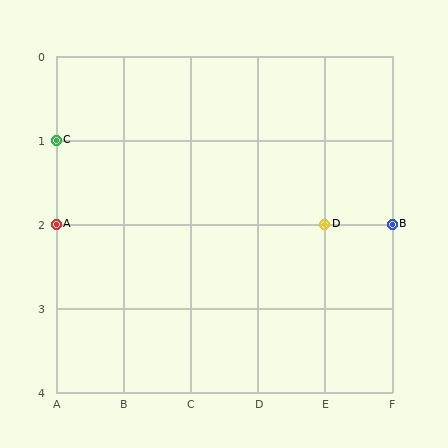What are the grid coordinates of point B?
Point B is at grid coordinates (F, 2).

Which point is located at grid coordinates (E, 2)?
Point D is at (E, 2).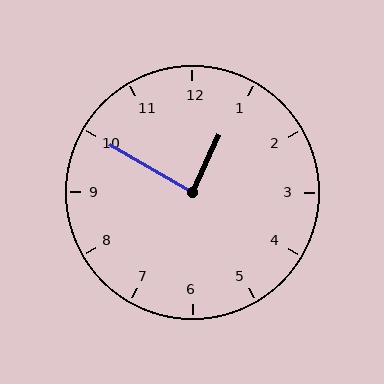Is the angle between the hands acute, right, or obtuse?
It is right.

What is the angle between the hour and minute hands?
Approximately 85 degrees.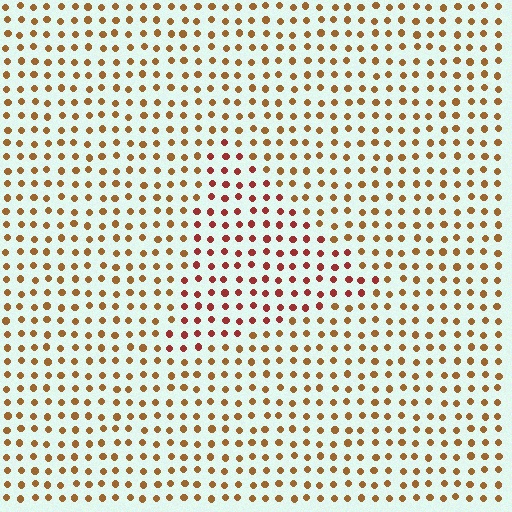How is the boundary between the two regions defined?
The boundary is defined purely by a slight shift in hue (about 31 degrees). Spacing, size, and orientation are identical on both sides.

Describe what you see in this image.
The image is filled with small brown elements in a uniform arrangement. A triangle-shaped region is visible where the elements are tinted to a slightly different hue, forming a subtle color boundary.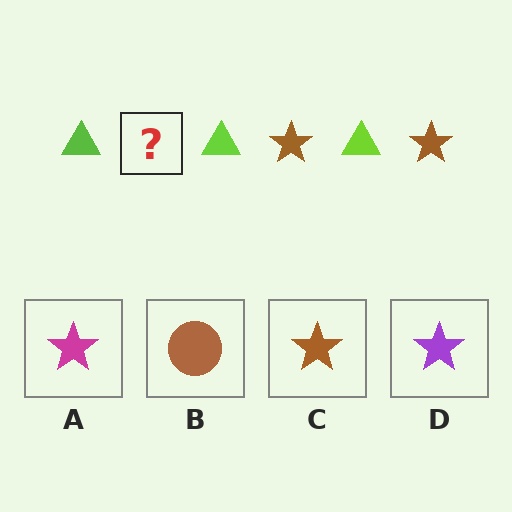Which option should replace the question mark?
Option C.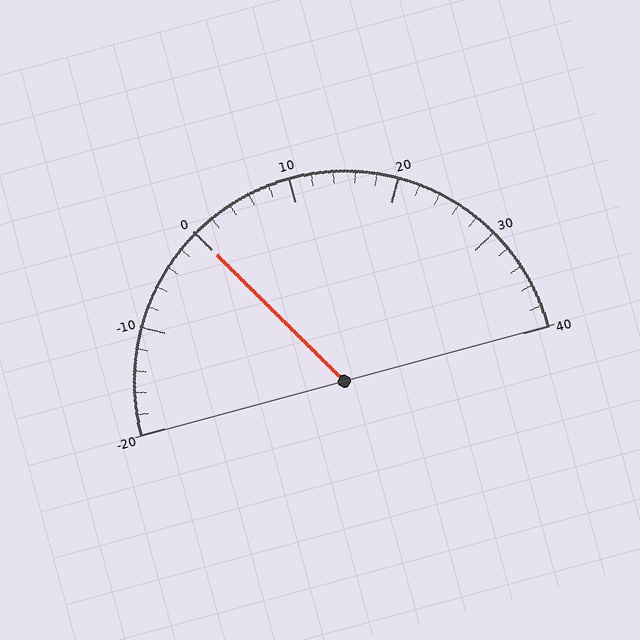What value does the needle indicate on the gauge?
The needle indicates approximately 0.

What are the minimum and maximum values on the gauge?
The gauge ranges from -20 to 40.